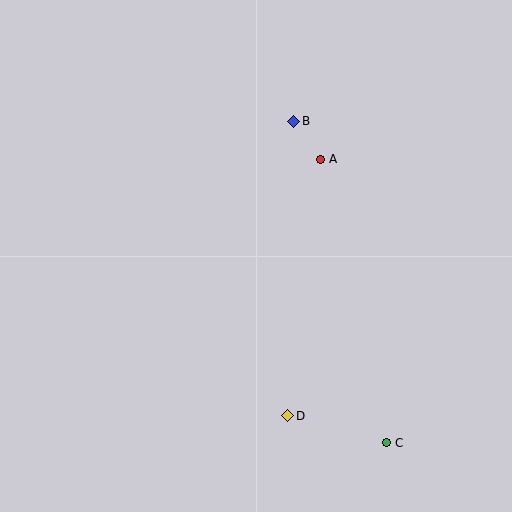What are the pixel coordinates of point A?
Point A is at (321, 159).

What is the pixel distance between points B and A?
The distance between B and A is 47 pixels.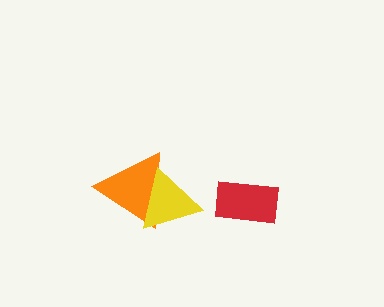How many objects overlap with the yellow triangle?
1 object overlaps with the yellow triangle.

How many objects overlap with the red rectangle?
0 objects overlap with the red rectangle.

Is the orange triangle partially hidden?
Yes, it is partially covered by another shape.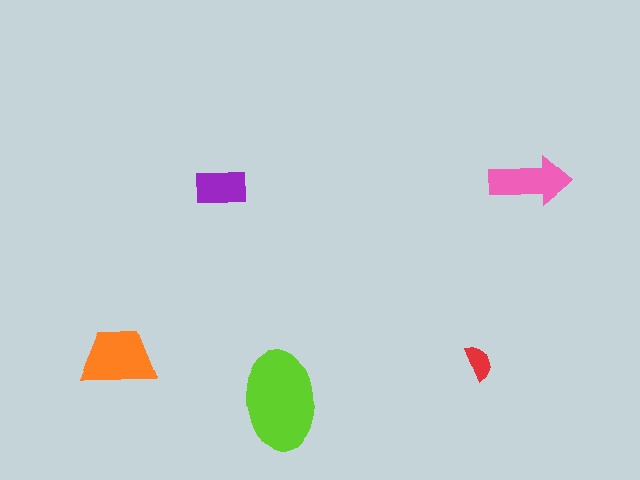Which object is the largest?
The lime ellipse.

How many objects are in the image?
There are 5 objects in the image.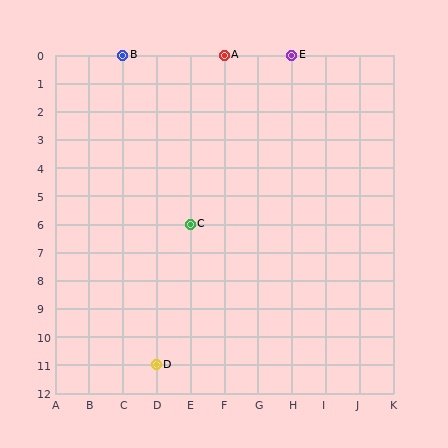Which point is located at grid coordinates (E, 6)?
Point C is at (E, 6).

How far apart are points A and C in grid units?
Points A and C are 1 column and 6 rows apart (about 6.1 grid units diagonally).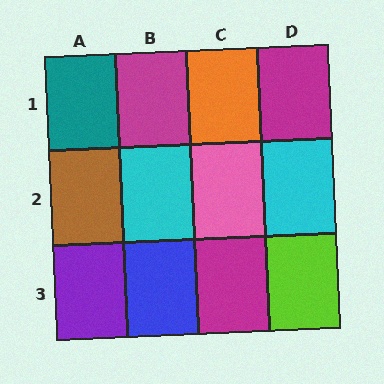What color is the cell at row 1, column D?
Magenta.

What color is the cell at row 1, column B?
Magenta.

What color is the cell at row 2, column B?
Cyan.